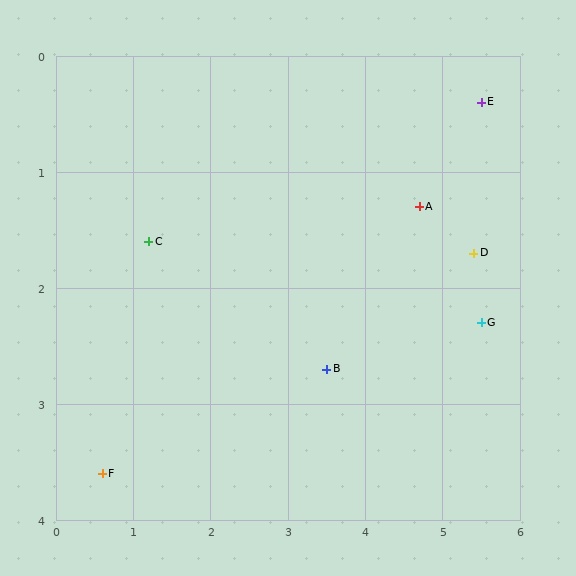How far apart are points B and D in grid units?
Points B and D are about 2.1 grid units apart.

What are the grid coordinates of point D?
Point D is at approximately (5.4, 1.7).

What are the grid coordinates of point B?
Point B is at approximately (3.5, 2.7).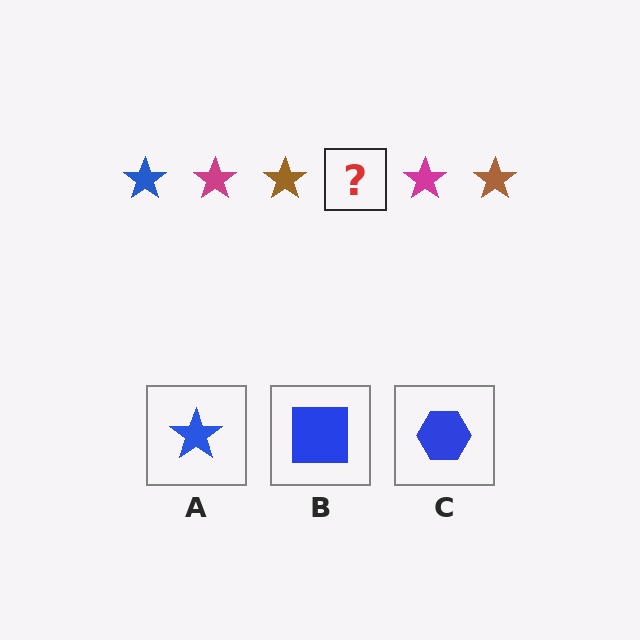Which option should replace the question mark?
Option A.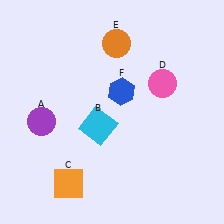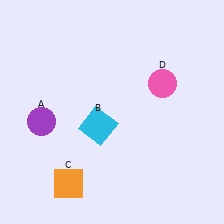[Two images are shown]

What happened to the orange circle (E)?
The orange circle (E) was removed in Image 2. It was in the top-right area of Image 1.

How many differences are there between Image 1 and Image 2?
There are 2 differences between the two images.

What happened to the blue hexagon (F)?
The blue hexagon (F) was removed in Image 2. It was in the top-right area of Image 1.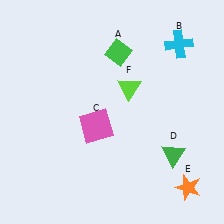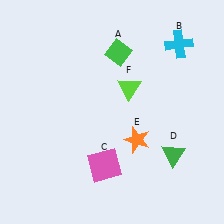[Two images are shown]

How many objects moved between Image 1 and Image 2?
2 objects moved between the two images.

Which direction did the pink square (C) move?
The pink square (C) moved down.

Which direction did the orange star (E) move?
The orange star (E) moved left.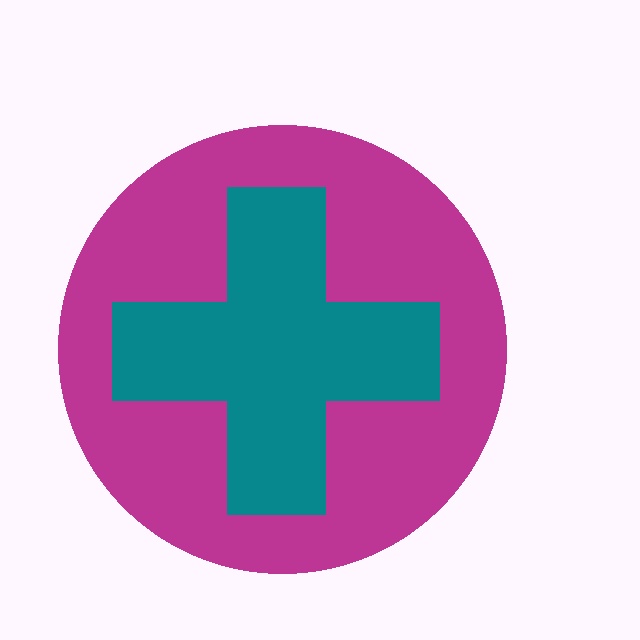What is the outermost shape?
The magenta circle.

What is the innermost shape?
The teal cross.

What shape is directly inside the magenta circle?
The teal cross.